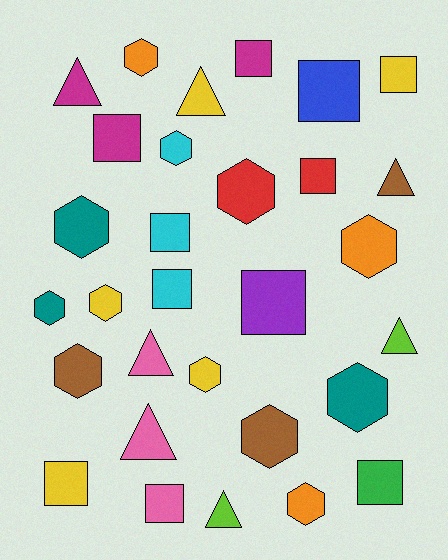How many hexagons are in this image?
There are 12 hexagons.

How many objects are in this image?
There are 30 objects.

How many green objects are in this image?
There is 1 green object.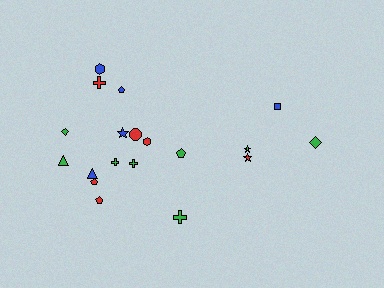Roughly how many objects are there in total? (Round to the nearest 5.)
Roughly 20 objects in total.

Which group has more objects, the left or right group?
The left group.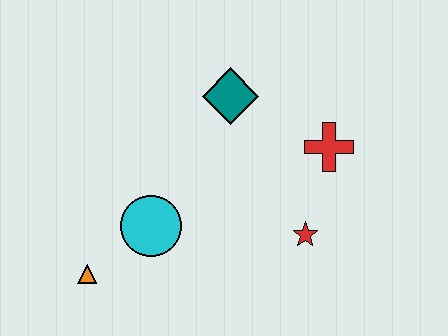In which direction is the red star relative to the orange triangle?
The red star is to the right of the orange triangle.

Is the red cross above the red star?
Yes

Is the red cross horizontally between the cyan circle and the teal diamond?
No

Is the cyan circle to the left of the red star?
Yes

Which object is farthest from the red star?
The orange triangle is farthest from the red star.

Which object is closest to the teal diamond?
The red cross is closest to the teal diamond.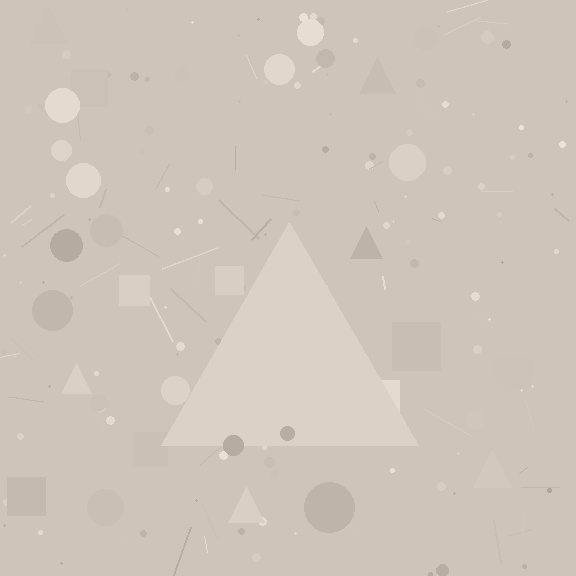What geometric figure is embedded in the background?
A triangle is embedded in the background.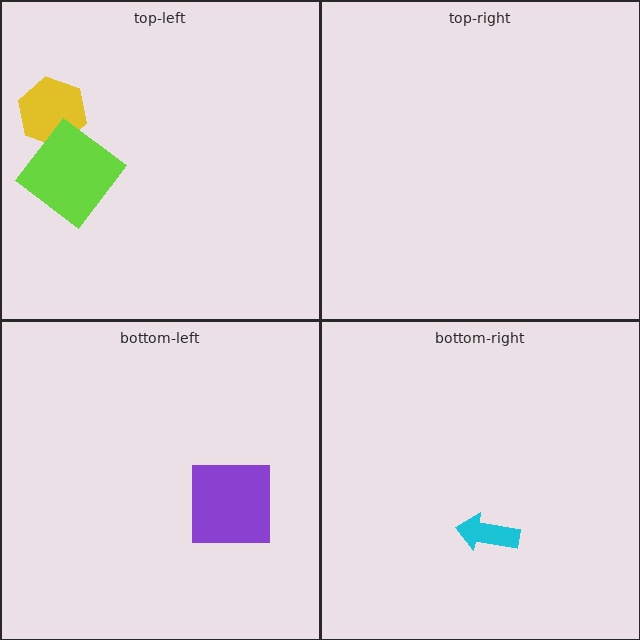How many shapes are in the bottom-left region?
1.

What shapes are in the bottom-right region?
The cyan arrow.